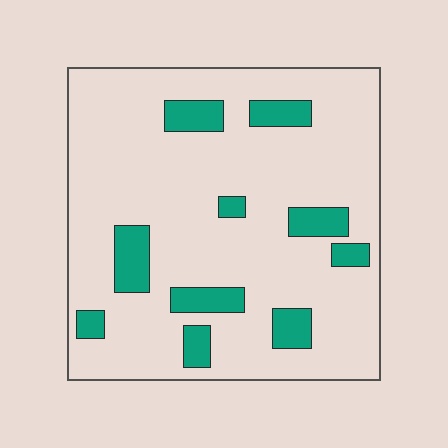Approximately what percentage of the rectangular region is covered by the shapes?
Approximately 15%.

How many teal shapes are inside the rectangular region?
10.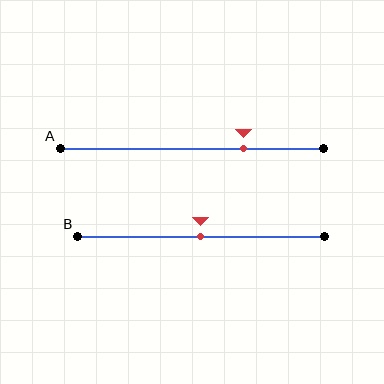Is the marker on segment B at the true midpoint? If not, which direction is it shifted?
Yes, the marker on segment B is at the true midpoint.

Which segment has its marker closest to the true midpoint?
Segment B has its marker closest to the true midpoint.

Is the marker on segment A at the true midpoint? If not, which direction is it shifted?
No, the marker on segment A is shifted to the right by about 20% of the segment length.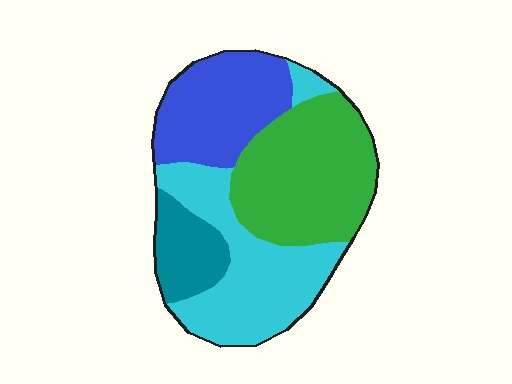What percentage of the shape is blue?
Blue takes up about one quarter (1/4) of the shape.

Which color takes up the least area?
Teal, at roughly 10%.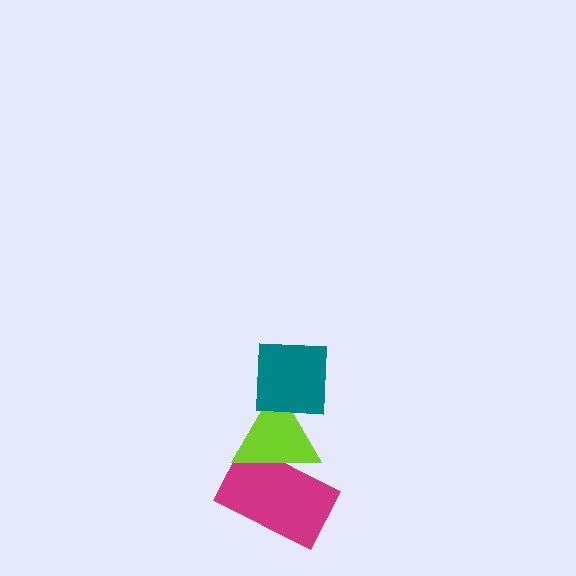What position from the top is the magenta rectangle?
The magenta rectangle is 3rd from the top.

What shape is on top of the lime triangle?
The teal square is on top of the lime triangle.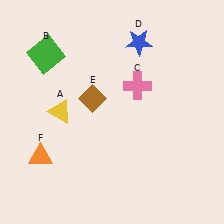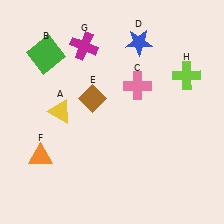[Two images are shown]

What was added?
A magenta cross (G), a lime cross (H) were added in Image 2.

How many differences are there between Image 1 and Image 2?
There are 2 differences between the two images.